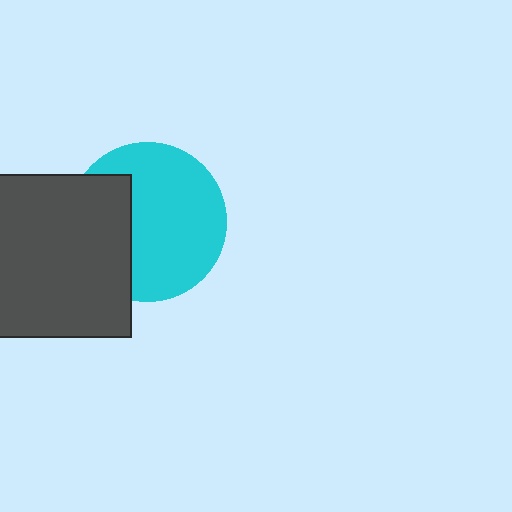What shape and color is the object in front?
The object in front is a dark gray square.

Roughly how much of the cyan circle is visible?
Most of it is visible (roughly 67%).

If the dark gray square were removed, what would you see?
You would see the complete cyan circle.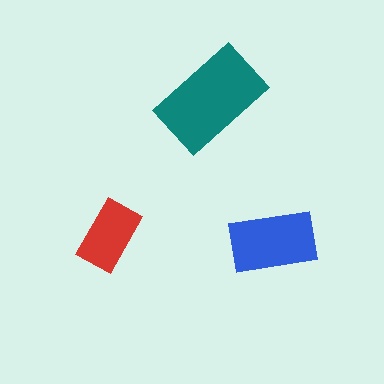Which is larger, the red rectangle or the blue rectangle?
The blue one.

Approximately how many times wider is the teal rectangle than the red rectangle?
About 1.5 times wider.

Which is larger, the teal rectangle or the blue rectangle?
The teal one.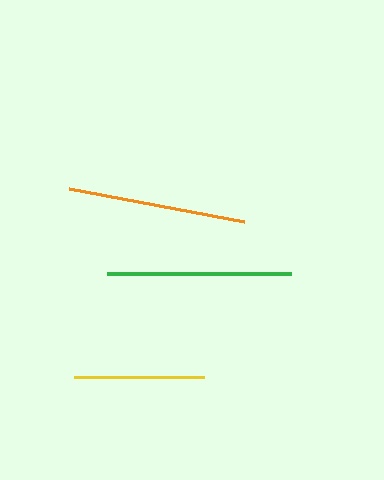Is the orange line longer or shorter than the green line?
The green line is longer than the orange line.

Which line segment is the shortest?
The yellow line is the shortest at approximately 130 pixels.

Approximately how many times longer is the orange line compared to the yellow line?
The orange line is approximately 1.4 times the length of the yellow line.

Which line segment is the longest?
The green line is the longest at approximately 184 pixels.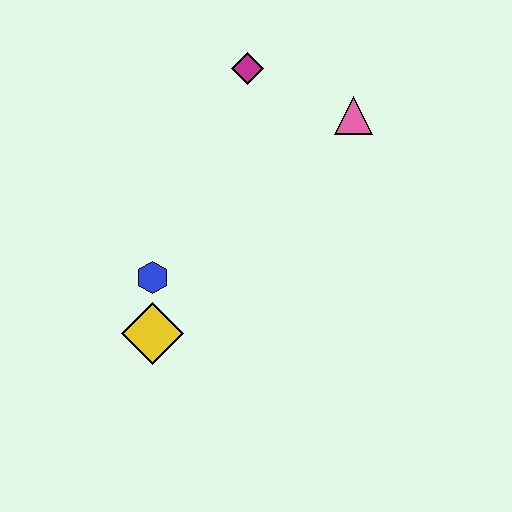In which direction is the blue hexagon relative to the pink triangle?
The blue hexagon is to the left of the pink triangle.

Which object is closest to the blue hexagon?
The yellow diamond is closest to the blue hexagon.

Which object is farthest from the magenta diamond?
The yellow diamond is farthest from the magenta diamond.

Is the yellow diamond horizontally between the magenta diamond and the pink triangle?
No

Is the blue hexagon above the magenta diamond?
No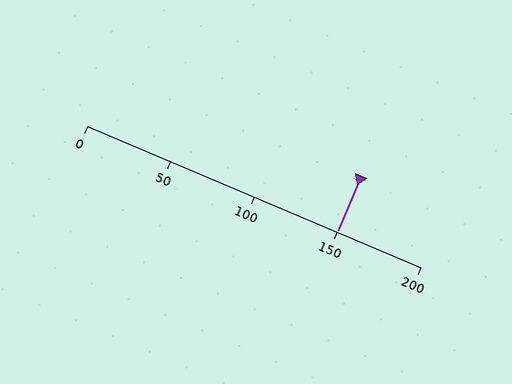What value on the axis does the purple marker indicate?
The marker indicates approximately 150.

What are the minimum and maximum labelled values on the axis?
The axis runs from 0 to 200.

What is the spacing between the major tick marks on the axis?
The major ticks are spaced 50 apart.